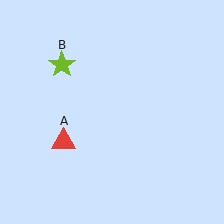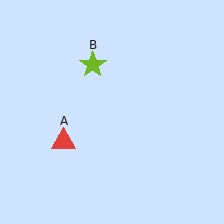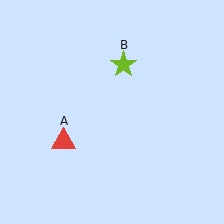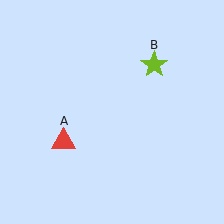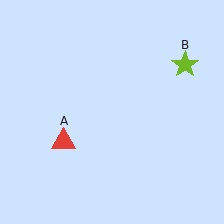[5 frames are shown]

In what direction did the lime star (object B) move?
The lime star (object B) moved right.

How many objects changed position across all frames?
1 object changed position: lime star (object B).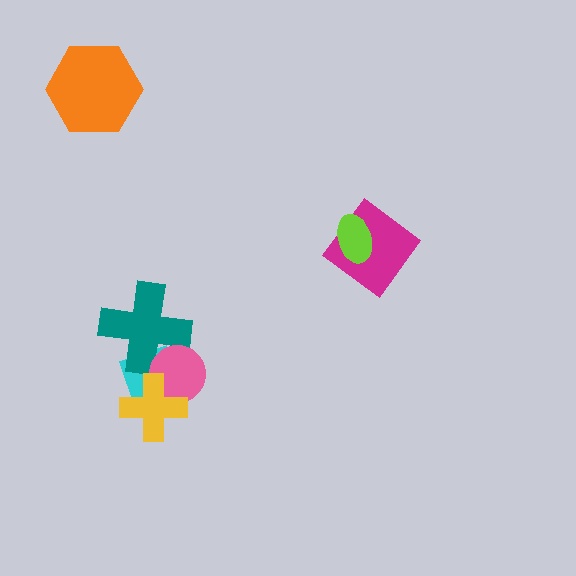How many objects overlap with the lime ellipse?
1 object overlaps with the lime ellipse.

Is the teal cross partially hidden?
Yes, it is partially covered by another shape.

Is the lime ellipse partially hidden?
No, no other shape covers it.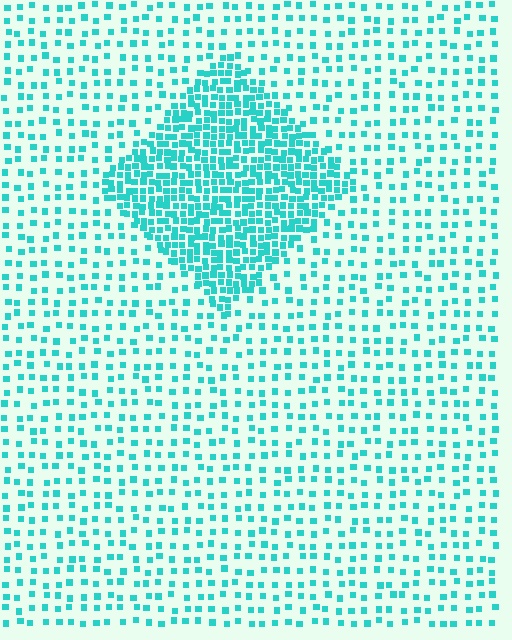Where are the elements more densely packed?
The elements are more densely packed inside the diamond boundary.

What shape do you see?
I see a diamond.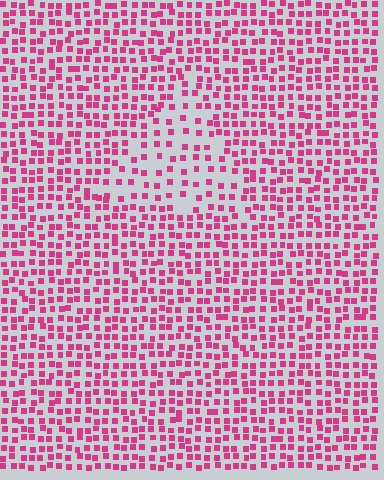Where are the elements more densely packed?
The elements are more densely packed outside the triangle boundary.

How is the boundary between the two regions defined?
The boundary is defined by a change in element density (approximately 1.9x ratio). All elements are the same color, size, and shape.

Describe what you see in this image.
The image contains small magenta elements arranged at two different densities. A triangle-shaped region is visible where the elements are less densely packed than the surrounding area.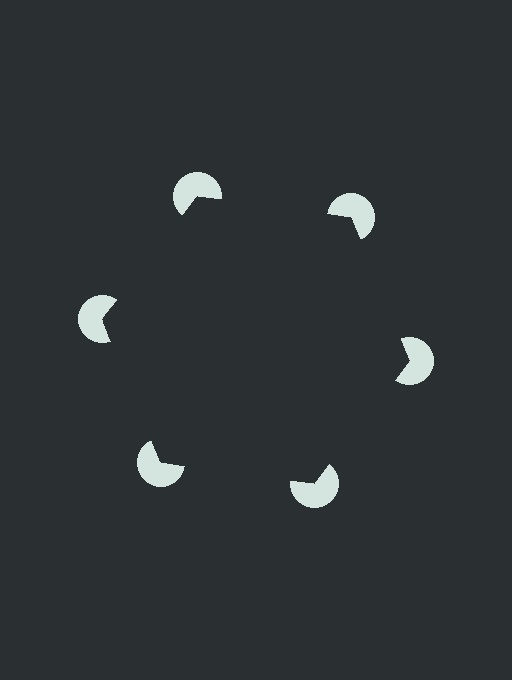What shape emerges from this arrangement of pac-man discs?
An illusory hexagon — its edges are inferred from the aligned wedge cuts in the pac-man discs, not physically drawn.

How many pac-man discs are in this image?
There are 6 — one at each vertex of the illusory hexagon.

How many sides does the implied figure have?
6 sides.